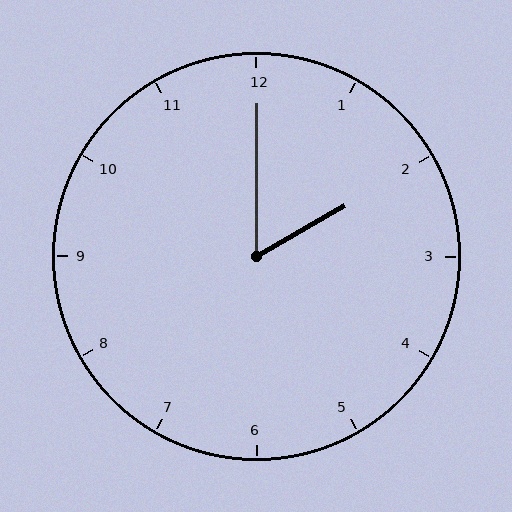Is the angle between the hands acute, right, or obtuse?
It is acute.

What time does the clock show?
2:00.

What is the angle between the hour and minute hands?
Approximately 60 degrees.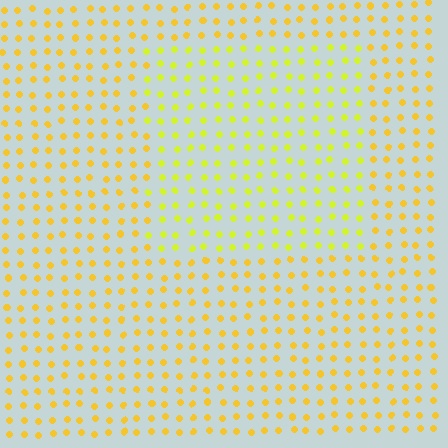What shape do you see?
I see a rectangle.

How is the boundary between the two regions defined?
The boundary is defined purely by a slight shift in hue (about 25 degrees). Spacing, size, and orientation are identical on both sides.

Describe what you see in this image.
The image is filled with small yellow elements in a uniform arrangement. A rectangle-shaped region is visible where the elements are tinted to a slightly different hue, forming a subtle color boundary.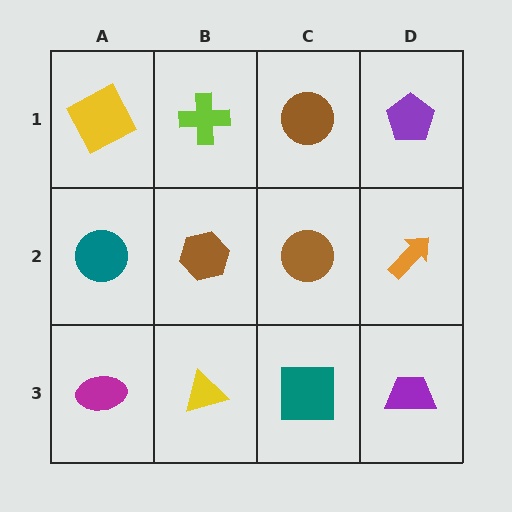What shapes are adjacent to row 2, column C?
A brown circle (row 1, column C), a teal square (row 3, column C), a brown hexagon (row 2, column B), an orange arrow (row 2, column D).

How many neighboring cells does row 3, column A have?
2.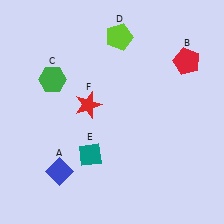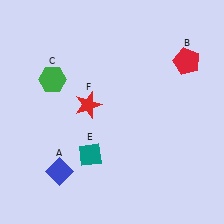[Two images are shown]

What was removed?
The lime pentagon (D) was removed in Image 2.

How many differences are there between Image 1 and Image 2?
There is 1 difference between the two images.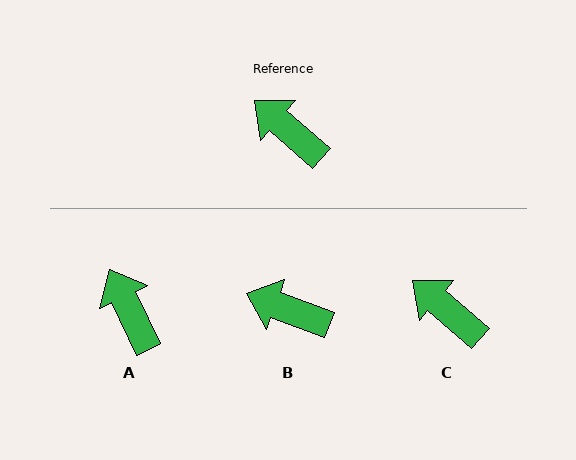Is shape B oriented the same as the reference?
No, it is off by about 20 degrees.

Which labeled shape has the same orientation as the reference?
C.